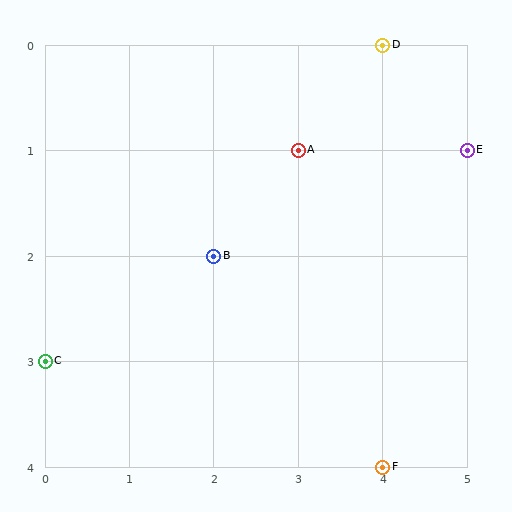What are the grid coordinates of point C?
Point C is at grid coordinates (0, 3).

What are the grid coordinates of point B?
Point B is at grid coordinates (2, 2).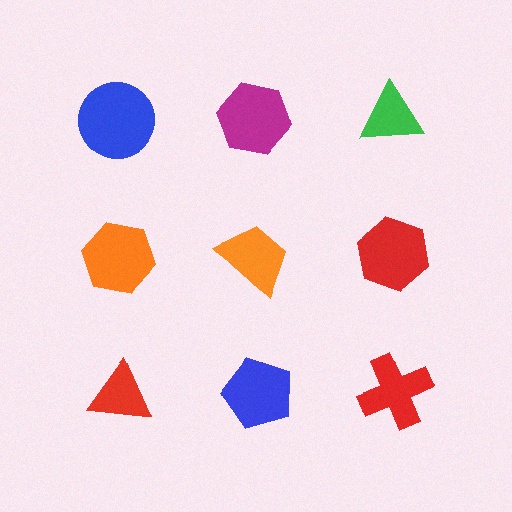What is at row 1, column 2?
A magenta hexagon.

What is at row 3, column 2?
A blue pentagon.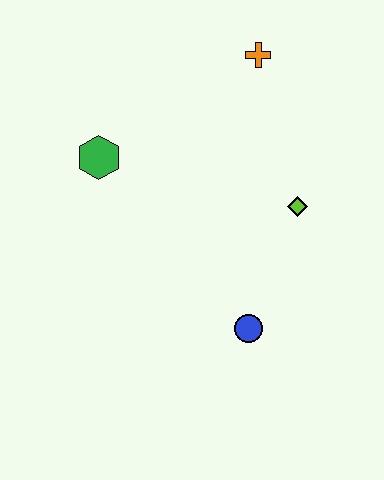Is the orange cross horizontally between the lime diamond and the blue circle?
Yes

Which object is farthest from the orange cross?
The blue circle is farthest from the orange cross.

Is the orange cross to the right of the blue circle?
Yes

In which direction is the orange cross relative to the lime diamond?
The orange cross is above the lime diamond.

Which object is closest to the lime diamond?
The blue circle is closest to the lime diamond.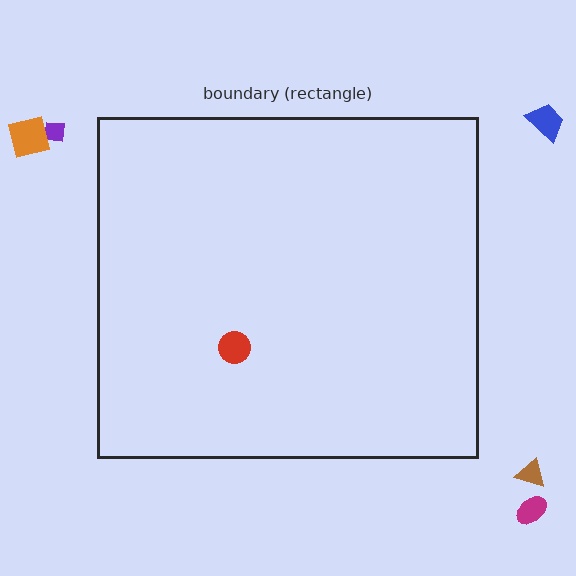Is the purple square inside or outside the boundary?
Outside.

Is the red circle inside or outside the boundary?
Inside.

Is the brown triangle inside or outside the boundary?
Outside.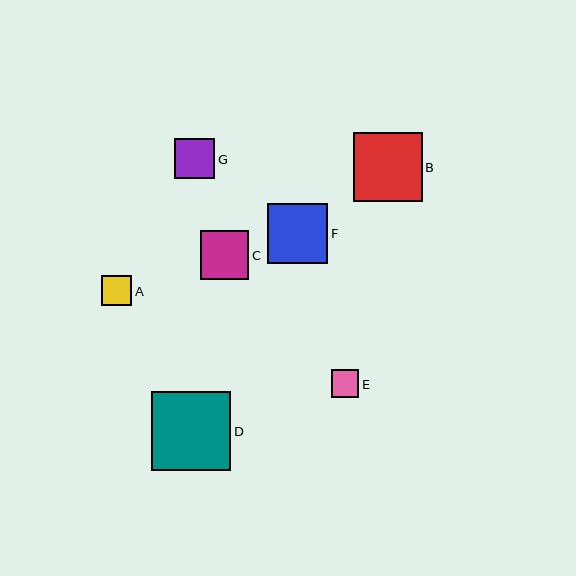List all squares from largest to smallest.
From largest to smallest: D, B, F, C, G, A, E.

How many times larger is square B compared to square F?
Square B is approximately 1.1 times the size of square F.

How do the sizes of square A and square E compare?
Square A and square E are approximately the same size.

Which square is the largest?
Square D is the largest with a size of approximately 79 pixels.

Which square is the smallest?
Square E is the smallest with a size of approximately 28 pixels.